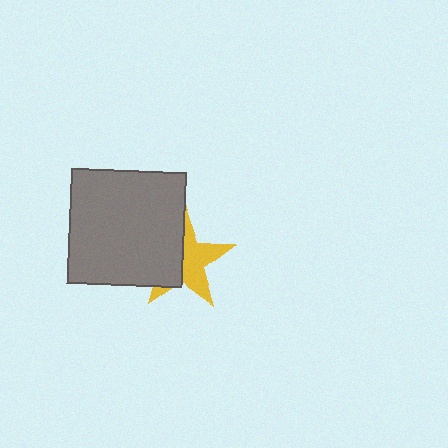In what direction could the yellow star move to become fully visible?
The yellow star could move right. That would shift it out from behind the gray square entirely.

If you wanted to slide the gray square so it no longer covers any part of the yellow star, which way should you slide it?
Slide it left — that is the most direct way to separate the two shapes.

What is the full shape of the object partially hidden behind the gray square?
The partially hidden object is a yellow star.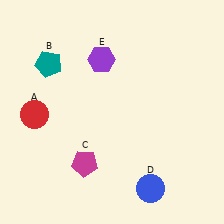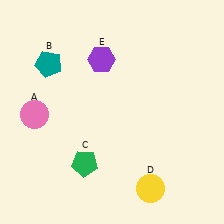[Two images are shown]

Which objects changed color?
A changed from red to pink. C changed from magenta to green. D changed from blue to yellow.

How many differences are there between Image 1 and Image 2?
There are 3 differences between the two images.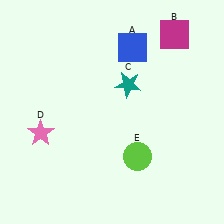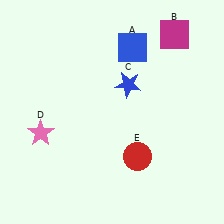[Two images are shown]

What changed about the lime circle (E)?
In Image 1, E is lime. In Image 2, it changed to red.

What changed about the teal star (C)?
In Image 1, C is teal. In Image 2, it changed to blue.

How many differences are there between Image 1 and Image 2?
There are 2 differences between the two images.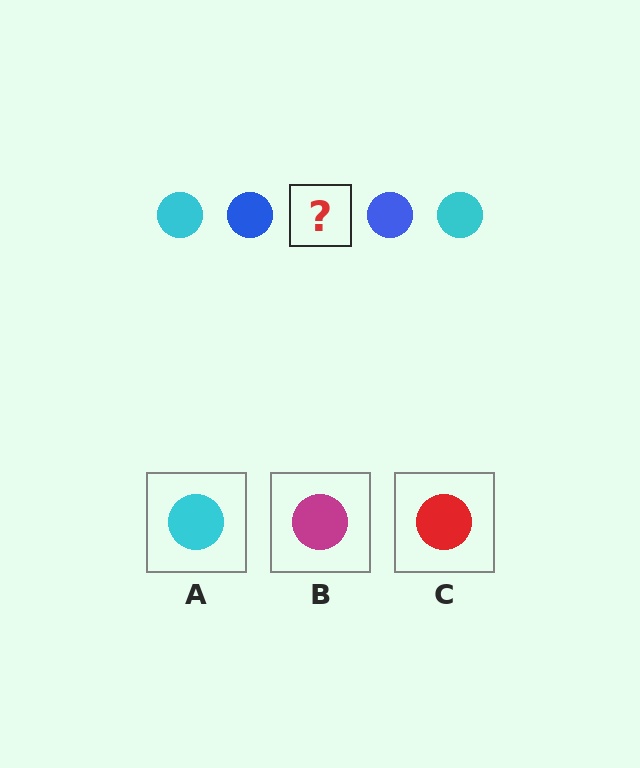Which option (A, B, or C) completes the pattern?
A.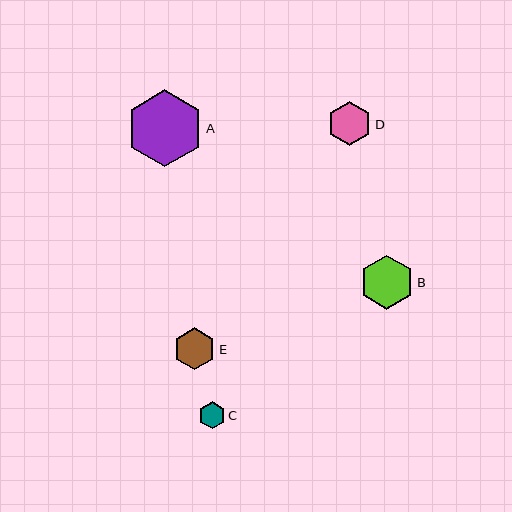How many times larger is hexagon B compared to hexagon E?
Hexagon B is approximately 1.3 times the size of hexagon E.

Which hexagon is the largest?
Hexagon A is the largest with a size of approximately 77 pixels.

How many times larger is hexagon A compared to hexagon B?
Hexagon A is approximately 1.4 times the size of hexagon B.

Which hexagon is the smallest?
Hexagon C is the smallest with a size of approximately 27 pixels.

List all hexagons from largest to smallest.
From largest to smallest: A, B, D, E, C.